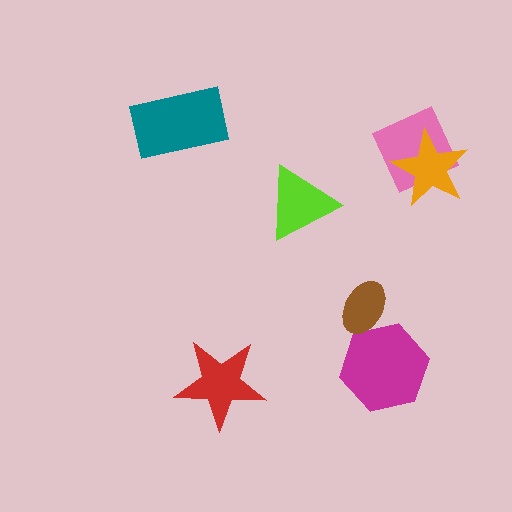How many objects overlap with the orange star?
1 object overlaps with the orange star.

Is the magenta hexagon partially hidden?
Yes, it is partially covered by another shape.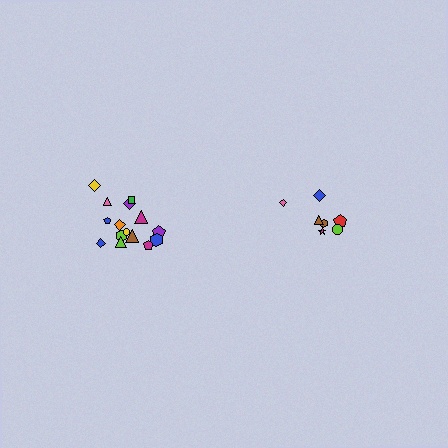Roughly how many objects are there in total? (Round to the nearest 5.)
Roughly 20 objects in total.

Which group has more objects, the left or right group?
The left group.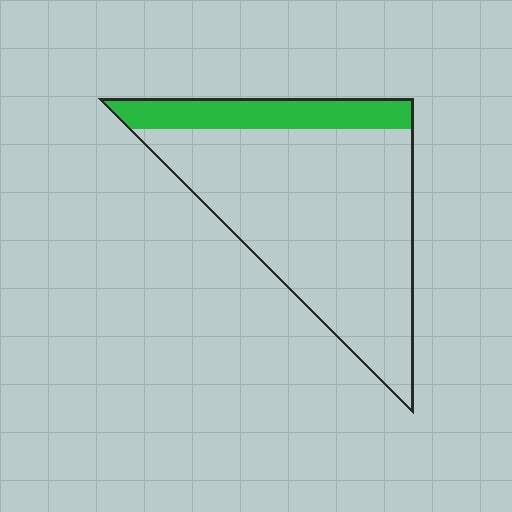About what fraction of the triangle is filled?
About one fifth (1/5).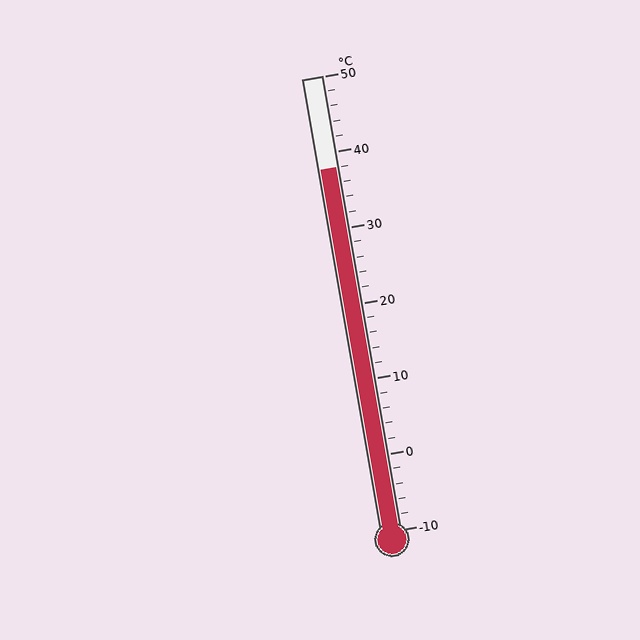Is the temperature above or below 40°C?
The temperature is below 40°C.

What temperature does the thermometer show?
The thermometer shows approximately 38°C.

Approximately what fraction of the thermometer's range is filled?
The thermometer is filled to approximately 80% of its range.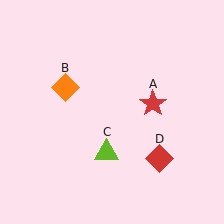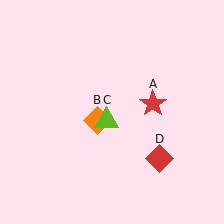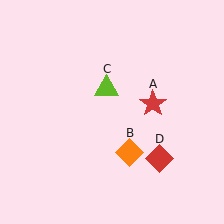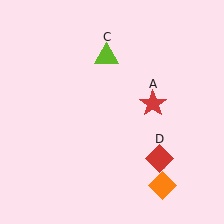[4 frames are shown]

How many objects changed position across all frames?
2 objects changed position: orange diamond (object B), lime triangle (object C).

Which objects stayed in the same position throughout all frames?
Red star (object A) and red diamond (object D) remained stationary.